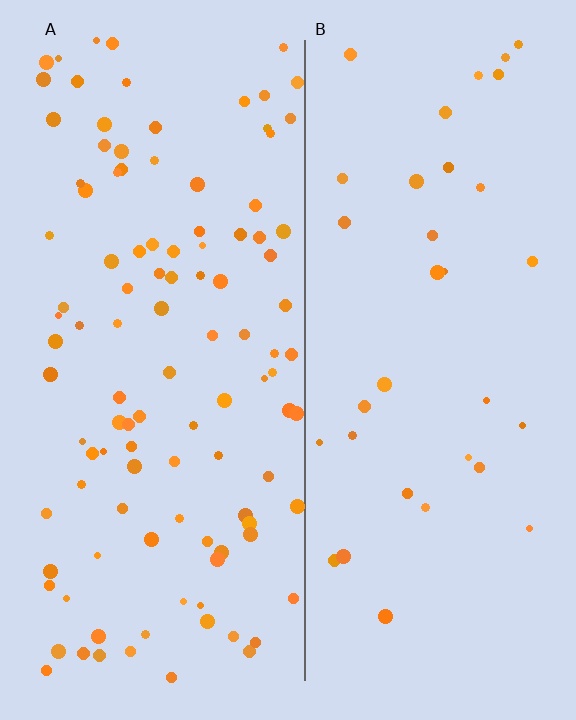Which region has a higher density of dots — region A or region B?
A (the left).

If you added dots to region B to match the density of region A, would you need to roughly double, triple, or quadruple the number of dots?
Approximately triple.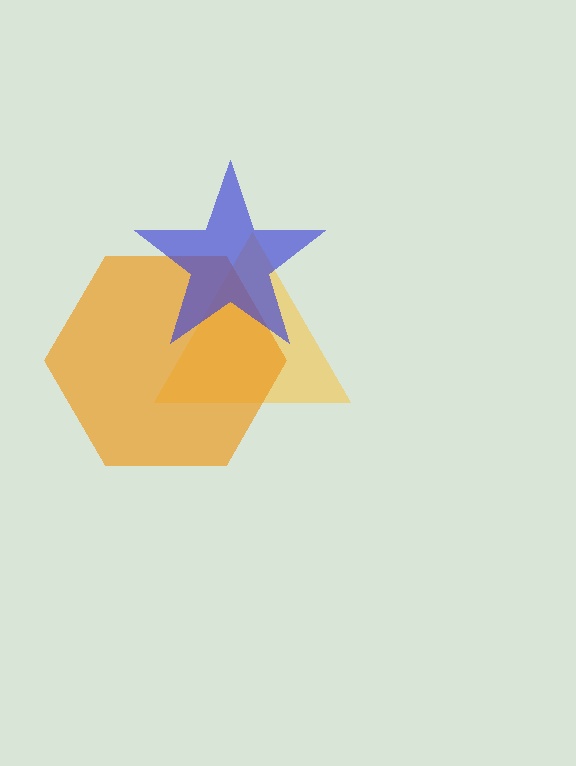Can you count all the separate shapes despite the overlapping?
Yes, there are 3 separate shapes.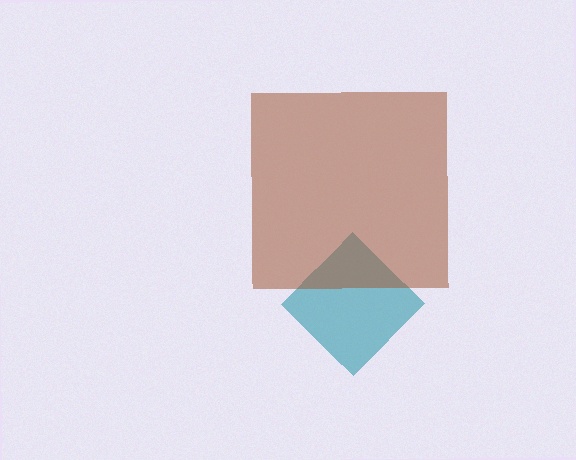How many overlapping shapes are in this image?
There are 2 overlapping shapes in the image.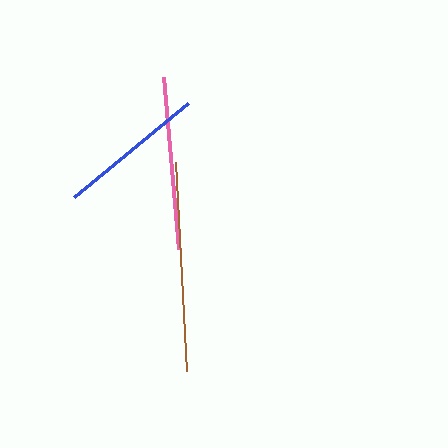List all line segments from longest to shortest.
From longest to shortest: brown, pink, blue.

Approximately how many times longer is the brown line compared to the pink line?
The brown line is approximately 1.2 times the length of the pink line.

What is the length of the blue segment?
The blue segment is approximately 147 pixels long.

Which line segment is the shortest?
The blue line is the shortest at approximately 147 pixels.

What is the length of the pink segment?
The pink segment is approximately 173 pixels long.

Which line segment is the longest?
The brown line is the longest at approximately 210 pixels.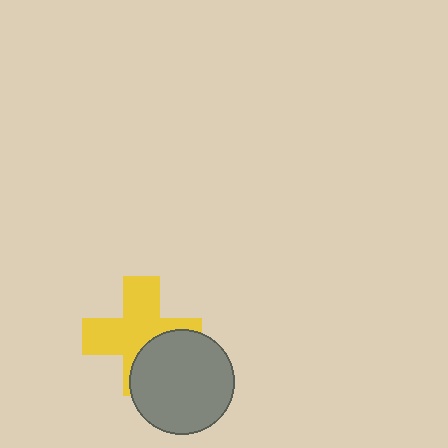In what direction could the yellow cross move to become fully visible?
The yellow cross could move toward the upper-left. That would shift it out from behind the gray circle entirely.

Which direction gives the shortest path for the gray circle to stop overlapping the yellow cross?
Moving toward the lower-right gives the shortest separation.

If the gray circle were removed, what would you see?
You would see the complete yellow cross.